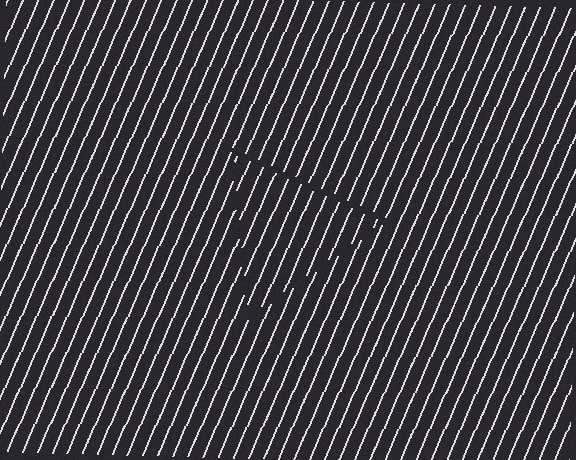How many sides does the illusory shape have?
3 sides — the line-ends trace a triangle.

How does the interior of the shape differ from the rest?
The interior of the shape contains the same grating, shifted by half a period — the contour is defined by the phase discontinuity where line-ends from the inner and outer gratings abut.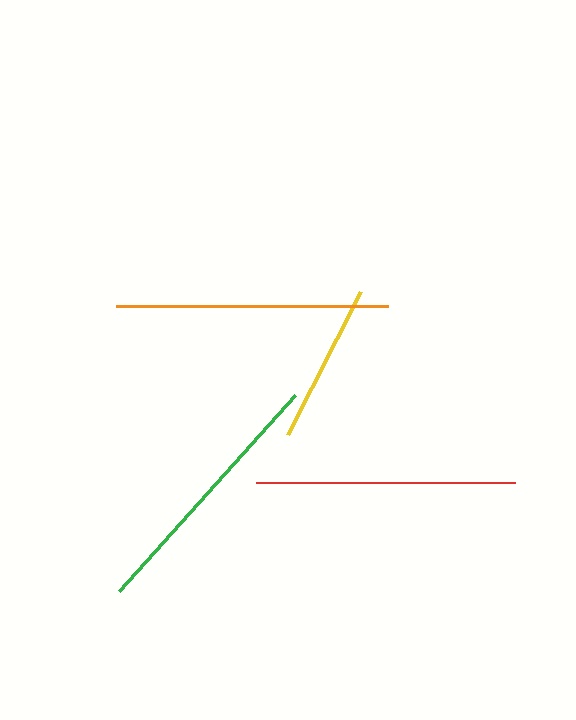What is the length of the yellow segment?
The yellow segment is approximately 161 pixels long.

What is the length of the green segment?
The green segment is approximately 264 pixels long.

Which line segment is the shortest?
The yellow line is the shortest at approximately 161 pixels.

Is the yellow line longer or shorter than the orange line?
The orange line is longer than the yellow line.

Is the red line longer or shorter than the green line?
The green line is longer than the red line.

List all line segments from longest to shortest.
From longest to shortest: orange, green, red, yellow.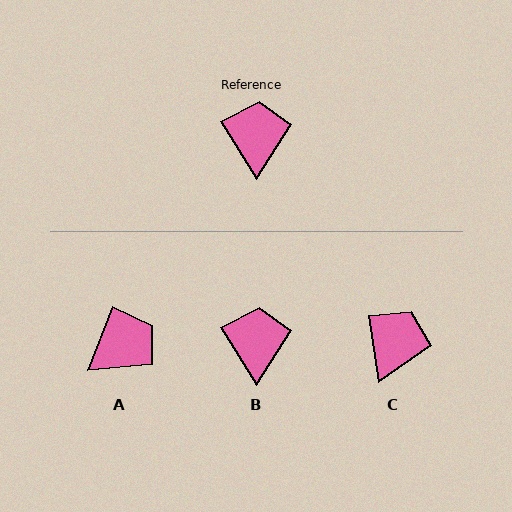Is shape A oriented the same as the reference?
No, it is off by about 53 degrees.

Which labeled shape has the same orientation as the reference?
B.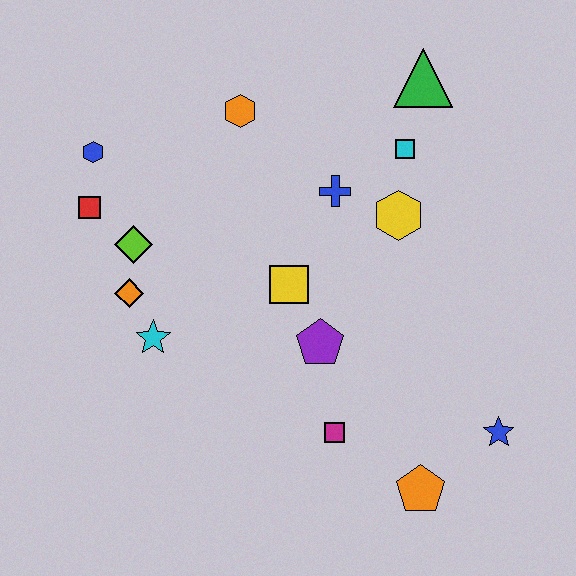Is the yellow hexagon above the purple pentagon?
Yes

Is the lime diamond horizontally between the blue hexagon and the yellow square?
Yes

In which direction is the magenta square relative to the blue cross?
The magenta square is below the blue cross.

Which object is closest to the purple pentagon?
The yellow square is closest to the purple pentagon.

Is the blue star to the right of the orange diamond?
Yes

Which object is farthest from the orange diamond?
The blue star is farthest from the orange diamond.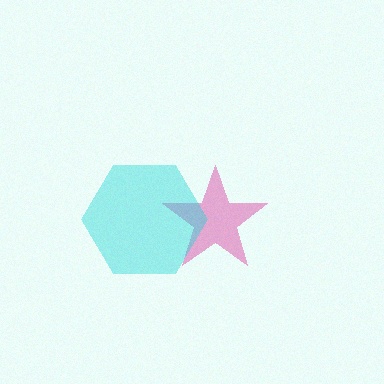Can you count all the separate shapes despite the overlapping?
Yes, there are 2 separate shapes.